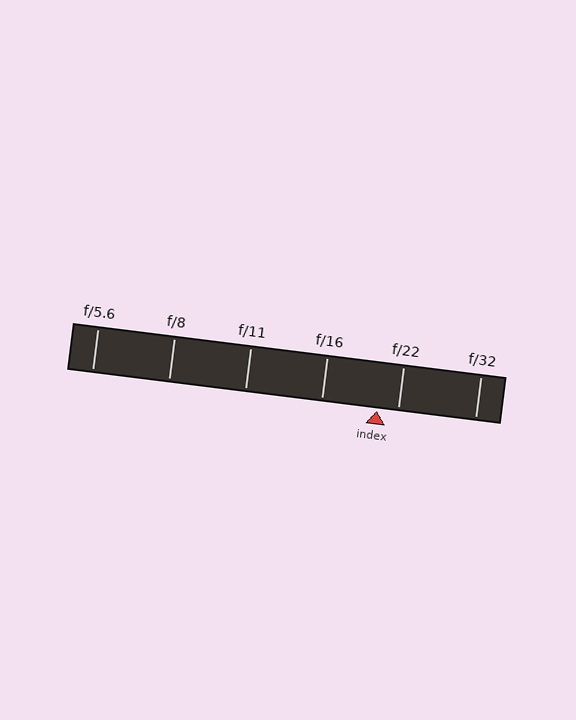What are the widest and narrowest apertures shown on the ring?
The widest aperture shown is f/5.6 and the narrowest is f/32.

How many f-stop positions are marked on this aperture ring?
There are 6 f-stop positions marked.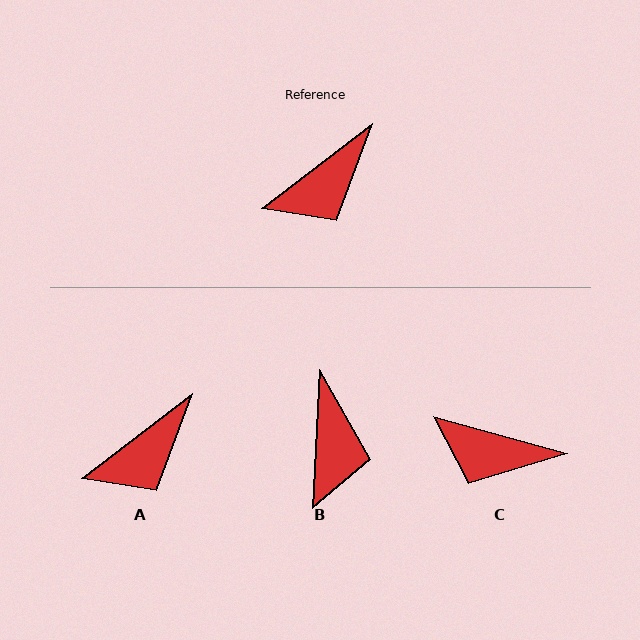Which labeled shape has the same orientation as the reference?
A.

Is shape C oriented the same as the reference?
No, it is off by about 53 degrees.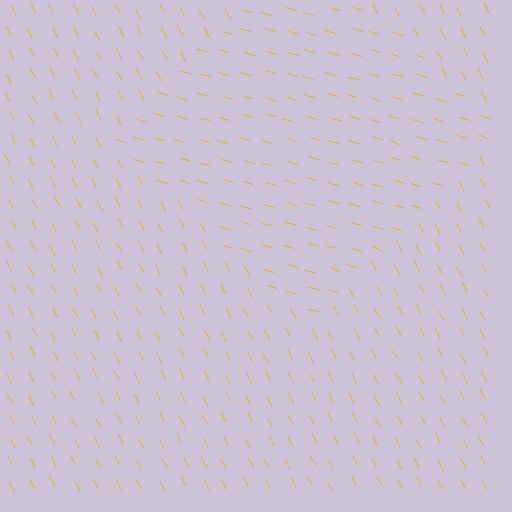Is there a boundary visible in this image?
Yes, there is a texture boundary formed by a change in line orientation.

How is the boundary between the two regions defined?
The boundary is defined purely by a change in line orientation (approximately 45 degrees difference). All lines are the same color and thickness.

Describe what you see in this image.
The image is filled with small yellow line segments. A diamond region in the image has lines oriented differently from the surrounding lines, creating a visible texture boundary.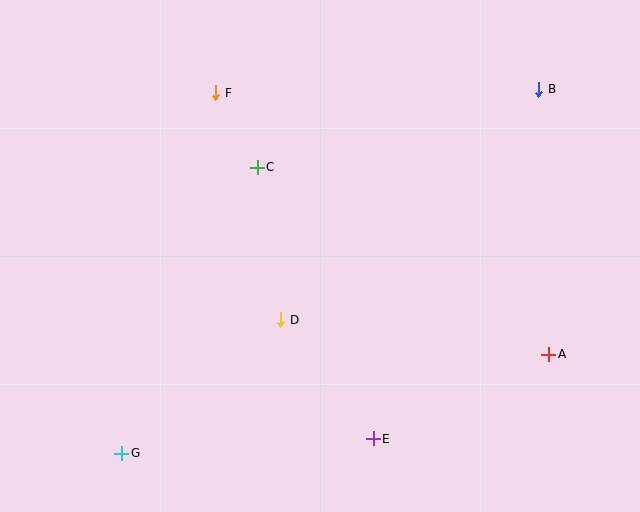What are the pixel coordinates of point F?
Point F is at (216, 93).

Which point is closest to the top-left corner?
Point F is closest to the top-left corner.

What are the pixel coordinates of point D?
Point D is at (281, 320).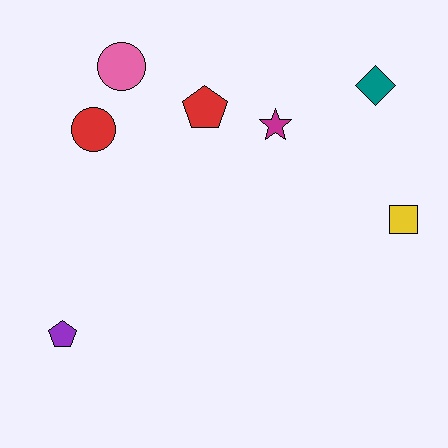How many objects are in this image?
There are 7 objects.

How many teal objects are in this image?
There is 1 teal object.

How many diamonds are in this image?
There is 1 diamond.